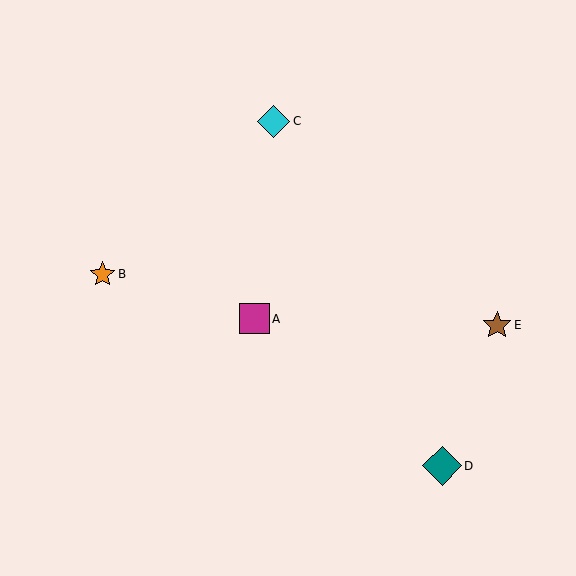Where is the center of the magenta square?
The center of the magenta square is at (254, 319).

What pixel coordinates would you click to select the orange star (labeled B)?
Click at (103, 275) to select the orange star B.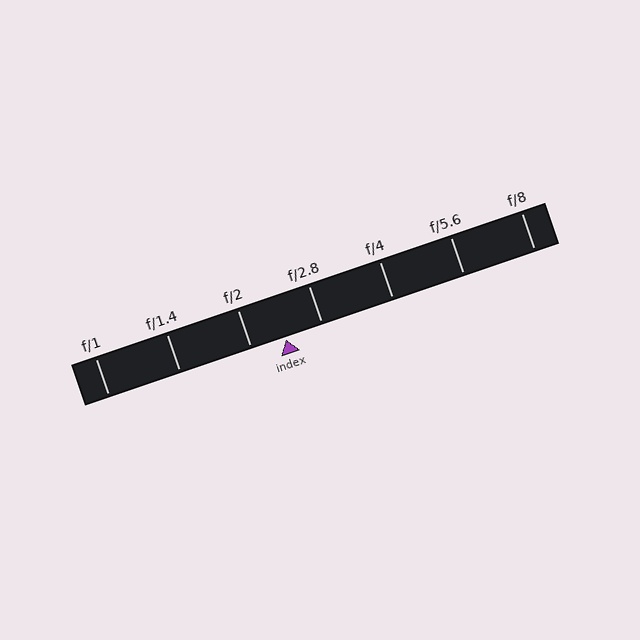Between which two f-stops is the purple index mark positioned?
The index mark is between f/2 and f/2.8.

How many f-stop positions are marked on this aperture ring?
There are 7 f-stop positions marked.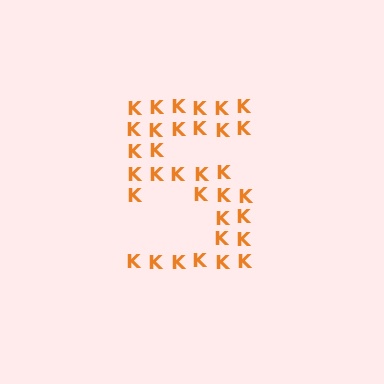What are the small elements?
The small elements are letter K's.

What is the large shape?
The large shape is the digit 5.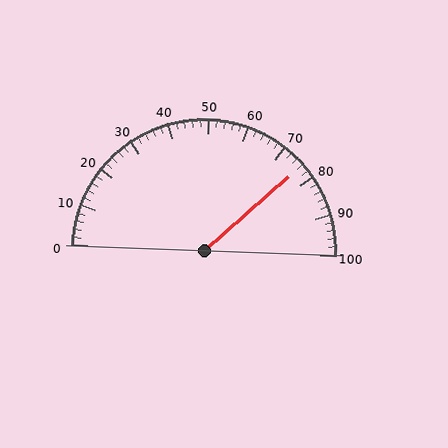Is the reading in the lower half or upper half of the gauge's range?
The reading is in the upper half of the range (0 to 100).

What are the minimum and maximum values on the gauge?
The gauge ranges from 0 to 100.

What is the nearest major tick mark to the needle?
The nearest major tick mark is 80.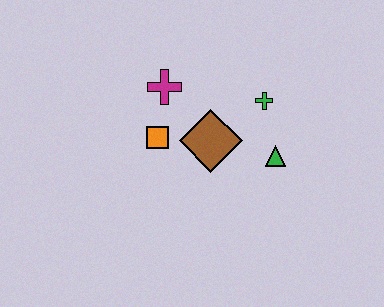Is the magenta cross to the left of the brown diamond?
Yes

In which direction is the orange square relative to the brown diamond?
The orange square is to the left of the brown diamond.